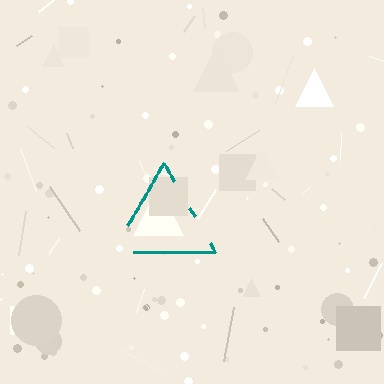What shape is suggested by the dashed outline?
The dashed outline suggests a triangle.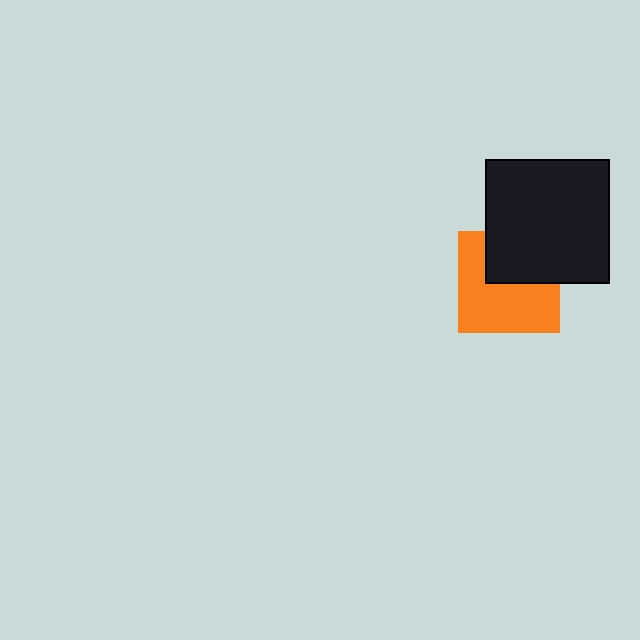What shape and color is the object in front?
The object in front is a black square.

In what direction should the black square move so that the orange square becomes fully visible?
The black square should move up. That is the shortest direction to clear the overlap and leave the orange square fully visible.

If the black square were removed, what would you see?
You would see the complete orange square.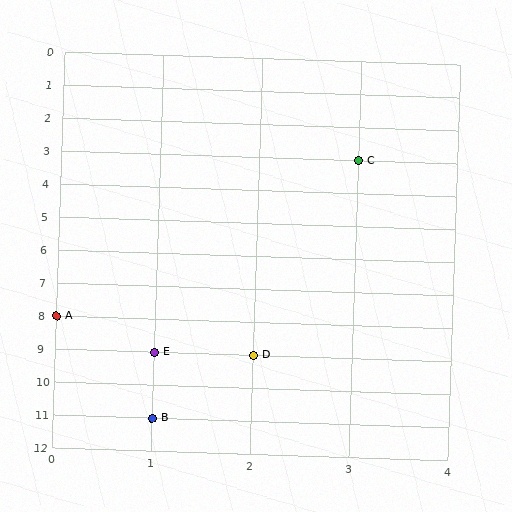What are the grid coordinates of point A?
Point A is at grid coordinates (0, 8).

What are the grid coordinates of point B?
Point B is at grid coordinates (1, 11).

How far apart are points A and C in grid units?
Points A and C are 3 columns and 5 rows apart (about 5.8 grid units diagonally).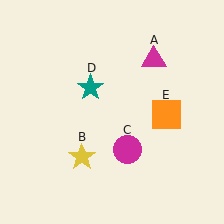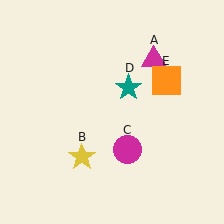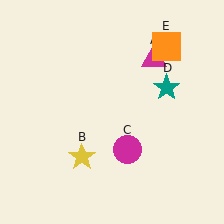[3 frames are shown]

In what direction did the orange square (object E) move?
The orange square (object E) moved up.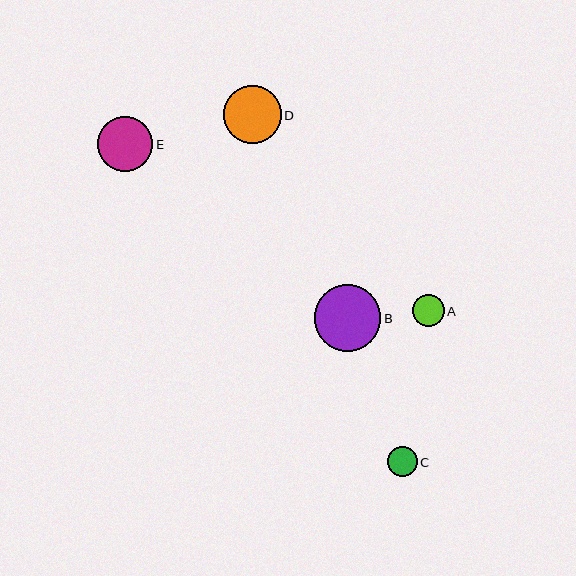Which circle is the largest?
Circle B is the largest with a size of approximately 67 pixels.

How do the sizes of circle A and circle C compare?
Circle A and circle C are approximately the same size.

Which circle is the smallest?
Circle C is the smallest with a size of approximately 30 pixels.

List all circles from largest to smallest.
From largest to smallest: B, D, E, A, C.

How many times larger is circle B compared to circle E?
Circle B is approximately 1.2 times the size of circle E.